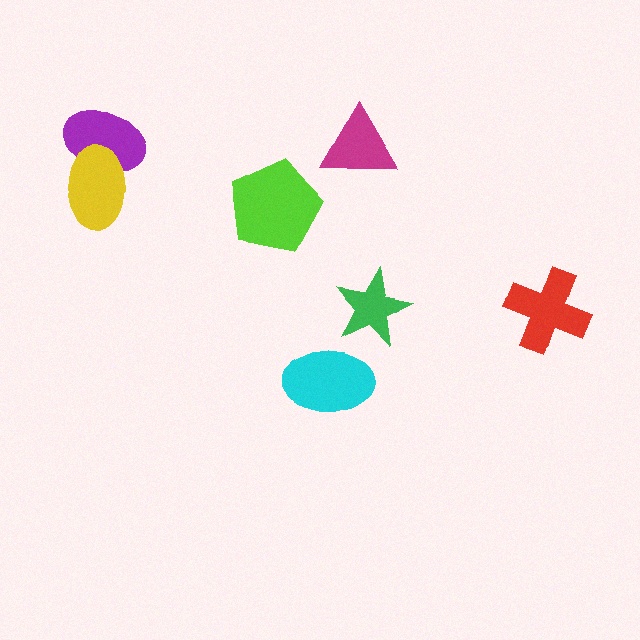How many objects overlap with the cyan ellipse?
0 objects overlap with the cyan ellipse.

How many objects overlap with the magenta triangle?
0 objects overlap with the magenta triangle.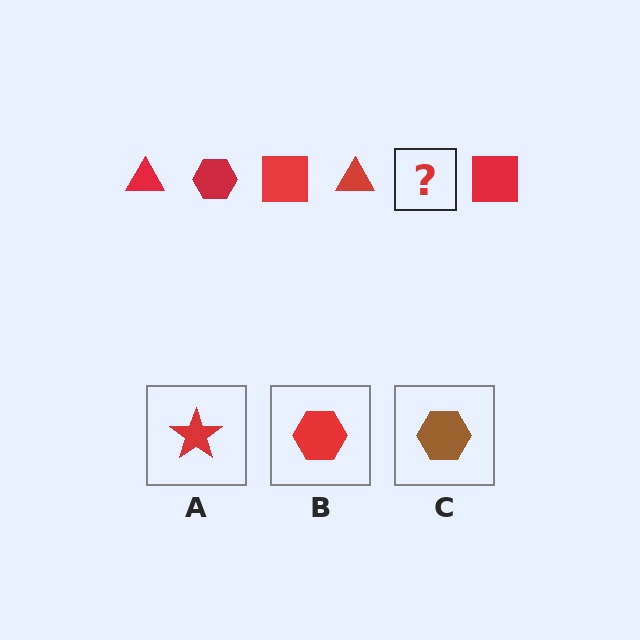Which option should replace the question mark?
Option B.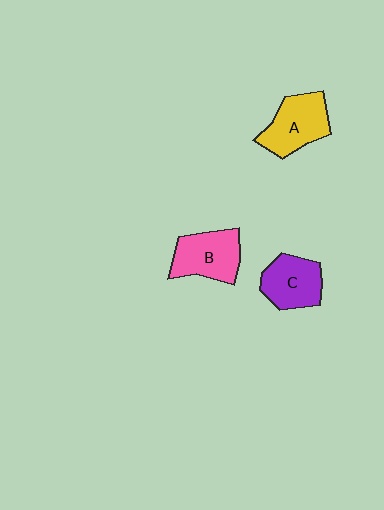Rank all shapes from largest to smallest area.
From largest to smallest: A (yellow), B (pink), C (purple).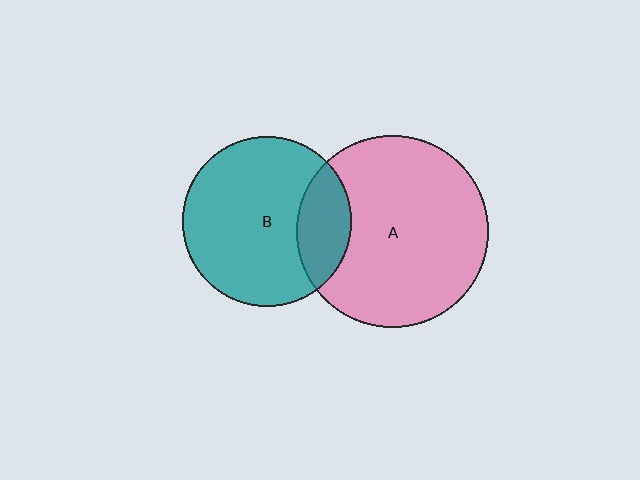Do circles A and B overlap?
Yes.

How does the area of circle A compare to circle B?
Approximately 1.3 times.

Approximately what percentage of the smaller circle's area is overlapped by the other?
Approximately 20%.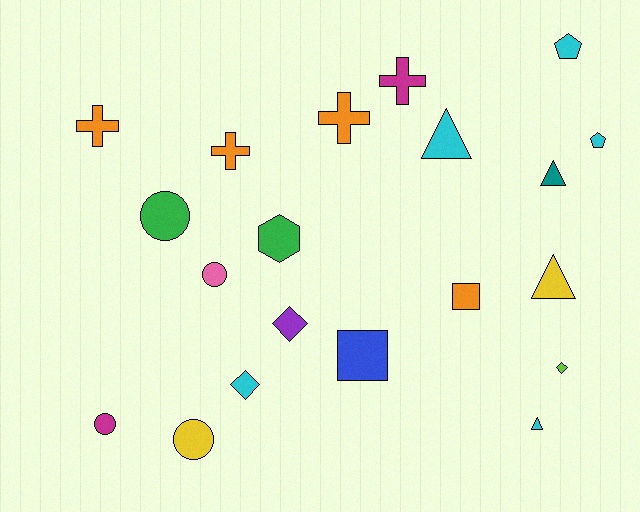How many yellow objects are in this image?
There are 2 yellow objects.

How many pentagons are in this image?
There are 2 pentagons.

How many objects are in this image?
There are 20 objects.